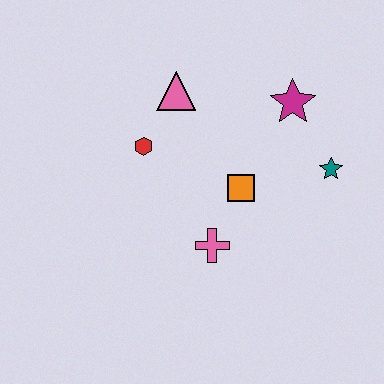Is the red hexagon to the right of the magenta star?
No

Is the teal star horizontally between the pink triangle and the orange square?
No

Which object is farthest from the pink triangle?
The teal star is farthest from the pink triangle.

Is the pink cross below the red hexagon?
Yes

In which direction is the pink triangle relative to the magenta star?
The pink triangle is to the left of the magenta star.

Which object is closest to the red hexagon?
The pink triangle is closest to the red hexagon.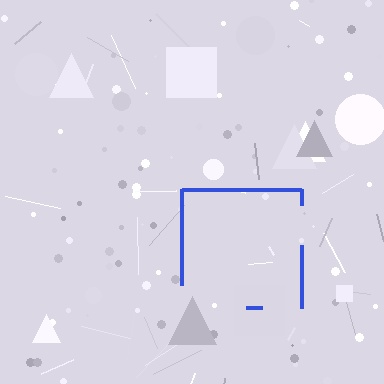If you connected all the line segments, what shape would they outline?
They would outline a square.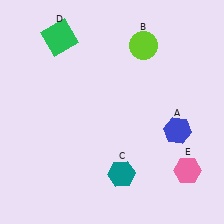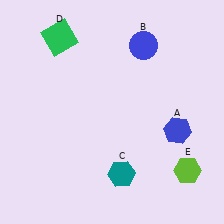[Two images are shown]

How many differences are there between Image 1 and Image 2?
There are 2 differences between the two images.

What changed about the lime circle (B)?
In Image 1, B is lime. In Image 2, it changed to blue.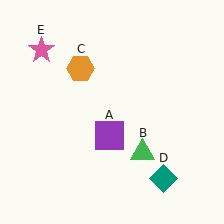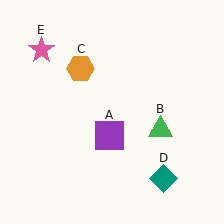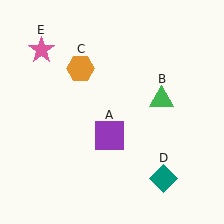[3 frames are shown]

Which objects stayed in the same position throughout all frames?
Purple square (object A) and orange hexagon (object C) and teal diamond (object D) and pink star (object E) remained stationary.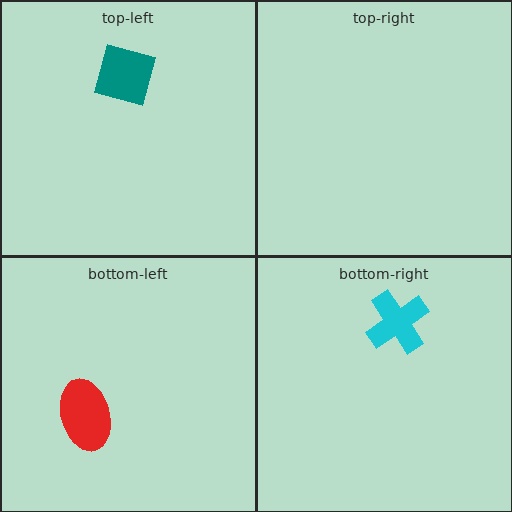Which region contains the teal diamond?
The top-left region.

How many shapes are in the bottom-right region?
1.